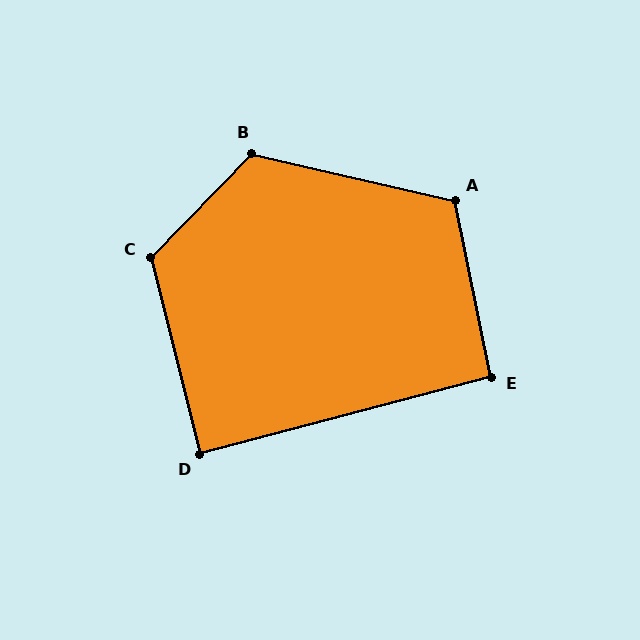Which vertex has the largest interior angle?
C, at approximately 122 degrees.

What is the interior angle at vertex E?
Approximately 93 degrees (approximately right).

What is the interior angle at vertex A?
Approximately 115 degrees (obtuse).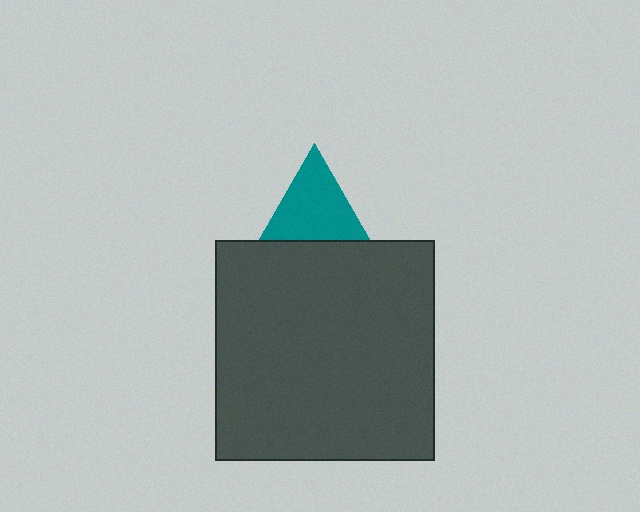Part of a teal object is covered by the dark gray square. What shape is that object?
It is a triangle.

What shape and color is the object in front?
The object in front is a dark gray square.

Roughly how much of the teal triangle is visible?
Most of it is visible (roughly 69%).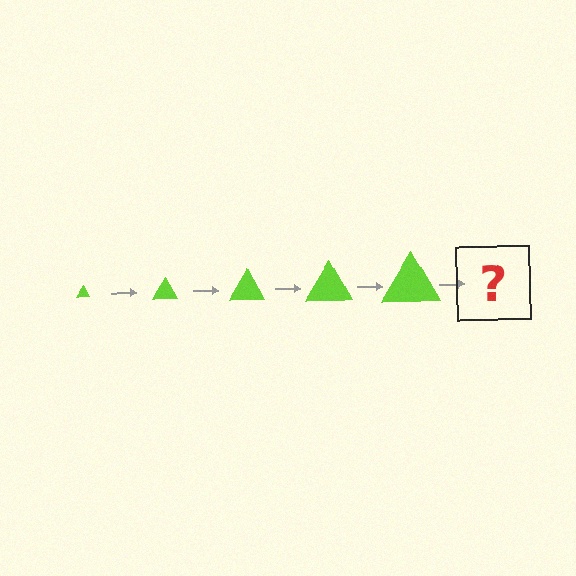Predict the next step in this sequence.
The next step is a lime triangle, larger than the previous one.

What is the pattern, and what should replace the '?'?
The pattern is that the triangle gets progressively larger each step. The '?' should be a lime triangle, larger than the previous one.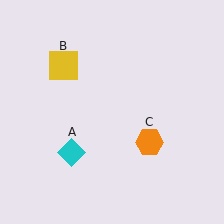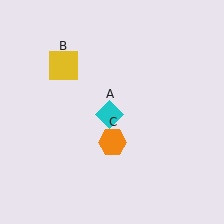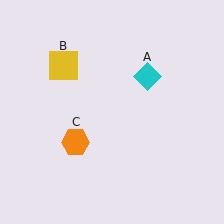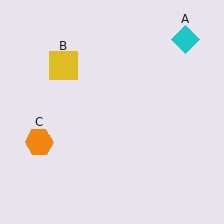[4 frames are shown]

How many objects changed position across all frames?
2 objects changed position: cyan diamond (object A), orange hexagon (object C).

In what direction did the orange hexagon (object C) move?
The orange hexagon (object C) moved left.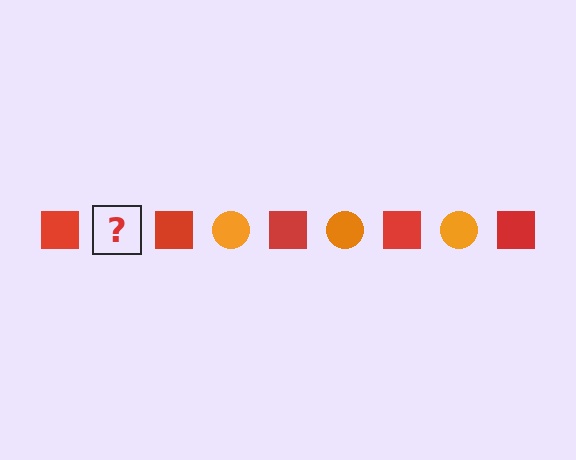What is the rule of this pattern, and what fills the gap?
The rule is that the pattern alternates between red square and orange circle. The gap should be filled with an orange circle.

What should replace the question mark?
The question mark should be replaced with an orange circle.